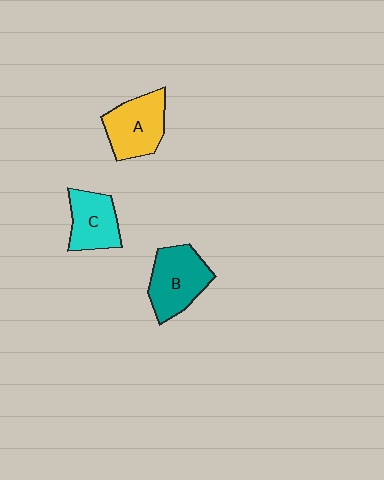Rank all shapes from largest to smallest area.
From largest to smallest: B (teal), A (yellow), C (cyan).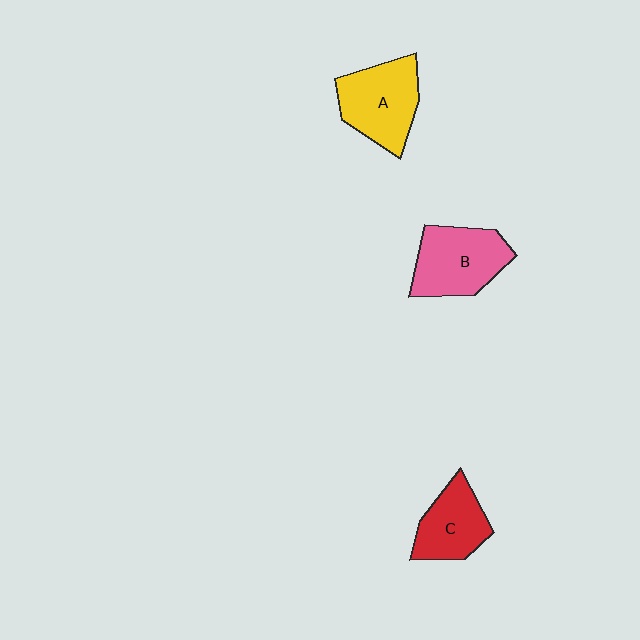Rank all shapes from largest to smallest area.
From largest to smallest: A (yellow), B (pink), C (red).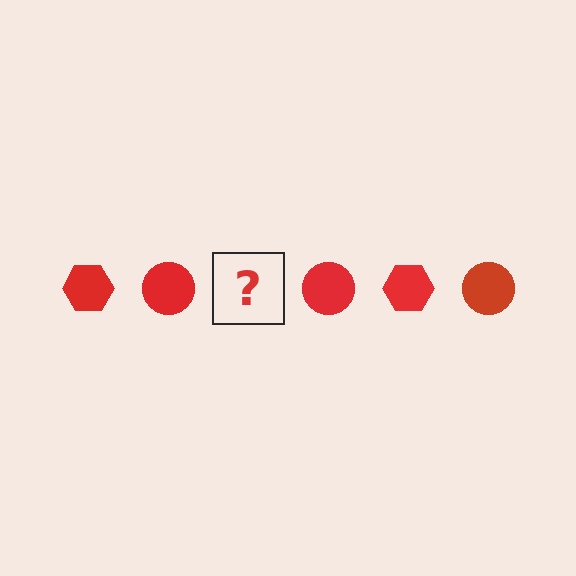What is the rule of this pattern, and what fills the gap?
The rule is that the pattern cycles through hexagon, circle shapes in red. The gap should be filled with a red hexagon.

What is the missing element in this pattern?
The missing element is a red hexagon.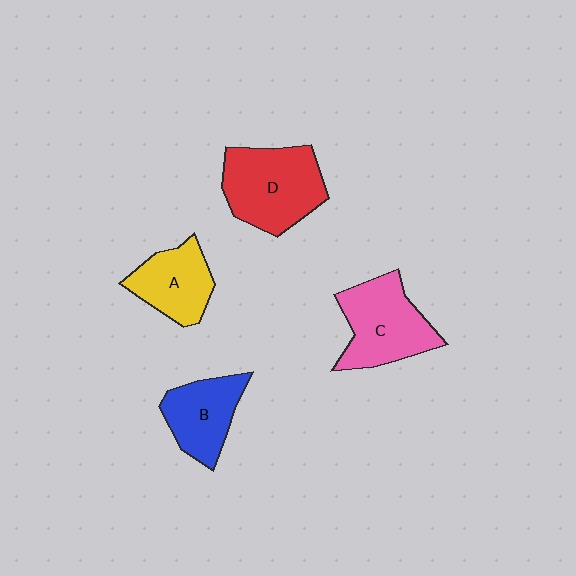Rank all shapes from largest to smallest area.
From largest to smallest: D (red), C (pink), B (blue), A (yellow).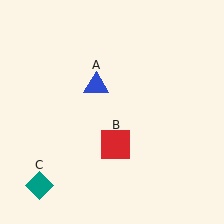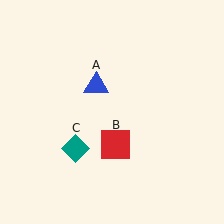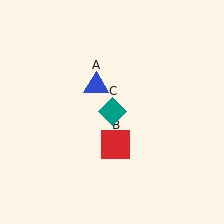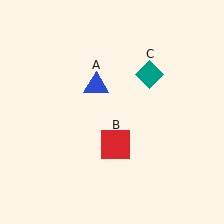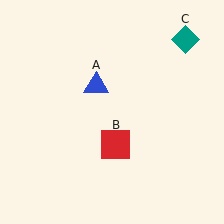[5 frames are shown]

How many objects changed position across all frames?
1 object changed position: teal diamond (object C).